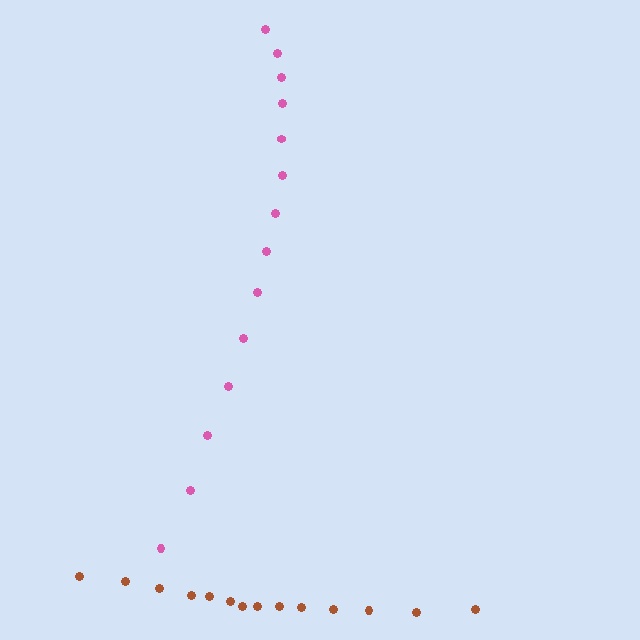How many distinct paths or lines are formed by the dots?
There are 2 distinct paths.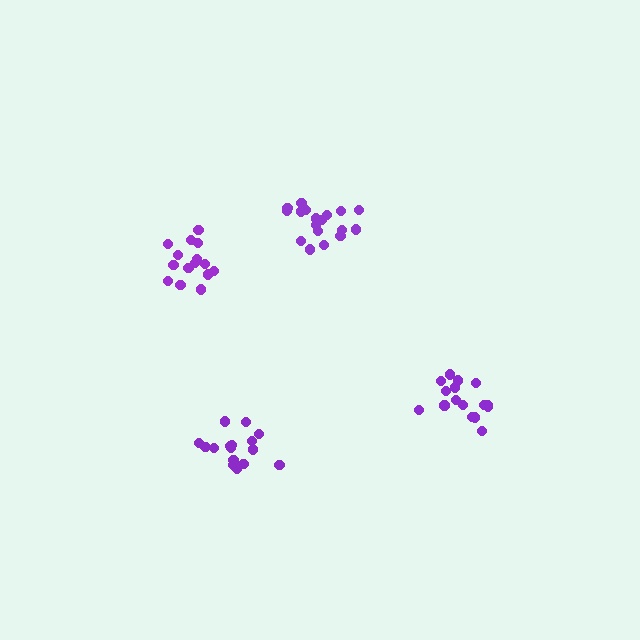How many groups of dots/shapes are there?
There are 4 groups.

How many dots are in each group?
Group 1: 16 dots, Group 2: 16 dots, Group 3: 15 dots, Group 4: 18 dots (65 total).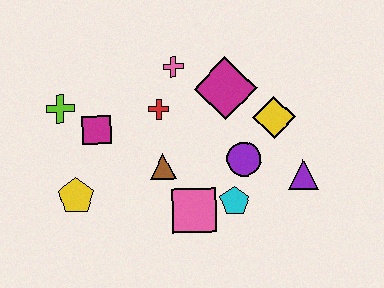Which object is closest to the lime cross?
The magenta square is closest to the lime cross.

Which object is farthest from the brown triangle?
The purple triangle is farthest from the brown triangle.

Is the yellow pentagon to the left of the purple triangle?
Yes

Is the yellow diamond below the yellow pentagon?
No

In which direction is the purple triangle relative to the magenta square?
The purple triangle is to the right of the magenta square.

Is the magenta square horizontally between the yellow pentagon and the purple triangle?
Yes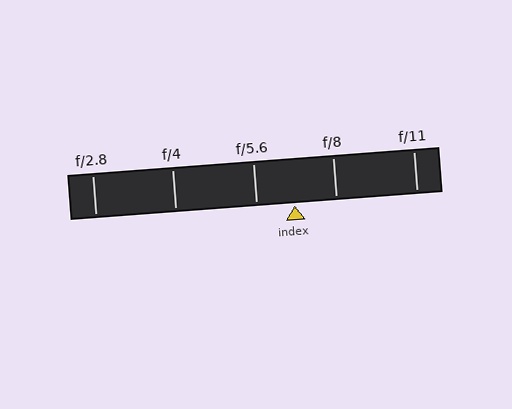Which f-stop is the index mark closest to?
The index mark is closest to f/5.6.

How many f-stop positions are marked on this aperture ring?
There are 5 f-stop positions marked.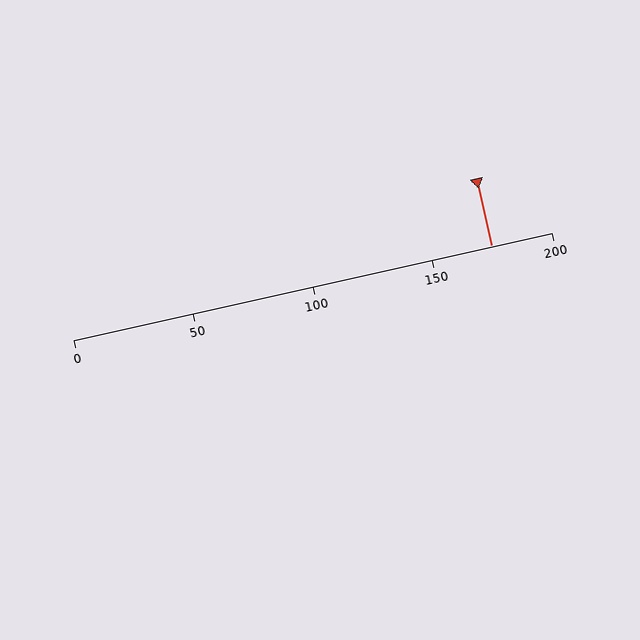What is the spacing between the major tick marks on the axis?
The major ticks are spaced 50 apart.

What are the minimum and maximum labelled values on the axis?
The axis runs from 0 to 200.